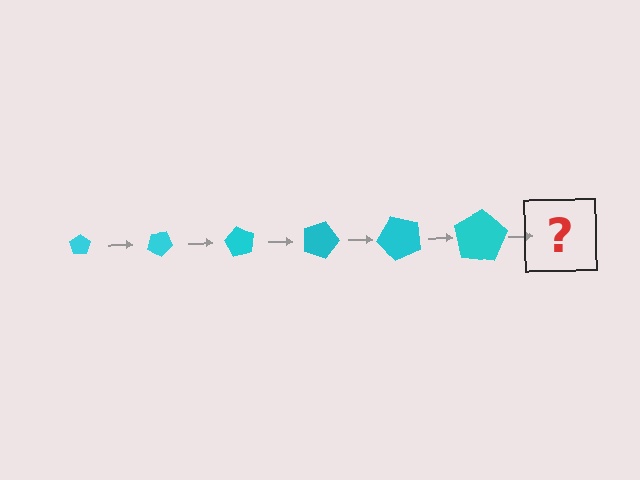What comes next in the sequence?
The next element should be a pentagon, larger than the previous one and rotated 180 degrees from the start.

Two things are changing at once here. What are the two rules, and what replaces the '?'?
The two rules are that the pentagon grows larger each step and it rotates 30 degrees each step. The '?' should be a pentagon, larger than the previous one and rotated 180 degrees from the start.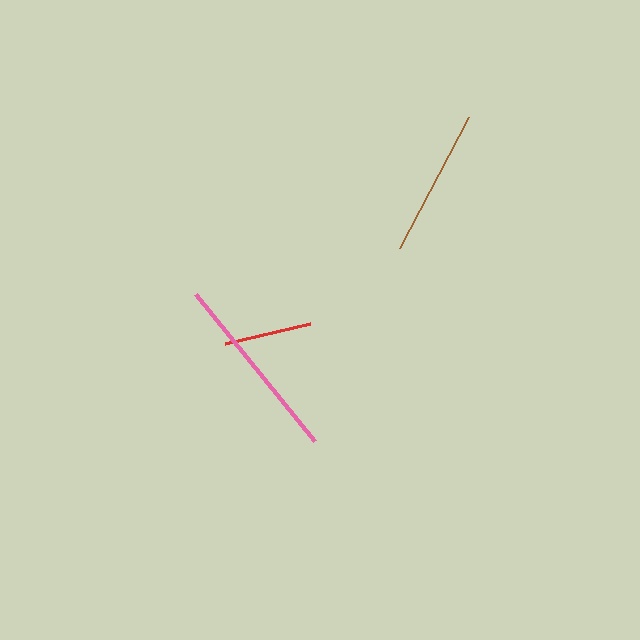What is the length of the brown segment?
The brown segment is approximately 148 pixels long.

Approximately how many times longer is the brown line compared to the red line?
The brown line is approximately 1.7 times the length of the red line.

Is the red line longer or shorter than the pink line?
The pink line is longer than the red line.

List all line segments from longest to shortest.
From longest to shortest: pink, brown, red.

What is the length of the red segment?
The red segment is approximately 88 pixels long.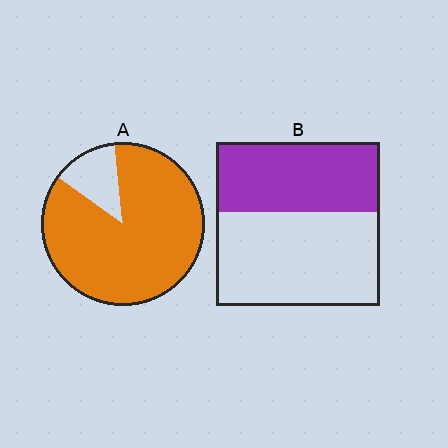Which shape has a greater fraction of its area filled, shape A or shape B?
Shape A.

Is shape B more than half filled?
No.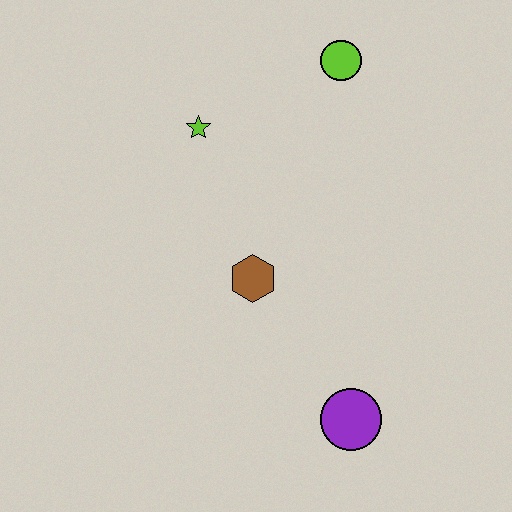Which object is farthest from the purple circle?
The lime circle is farthest from the purple circle.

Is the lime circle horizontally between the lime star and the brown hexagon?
No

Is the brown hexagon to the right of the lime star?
Yes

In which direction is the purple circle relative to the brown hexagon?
The purple circle is below the brown hexagon.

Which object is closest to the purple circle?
The brown hexagon is closest to the purple circle.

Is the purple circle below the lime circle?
Yes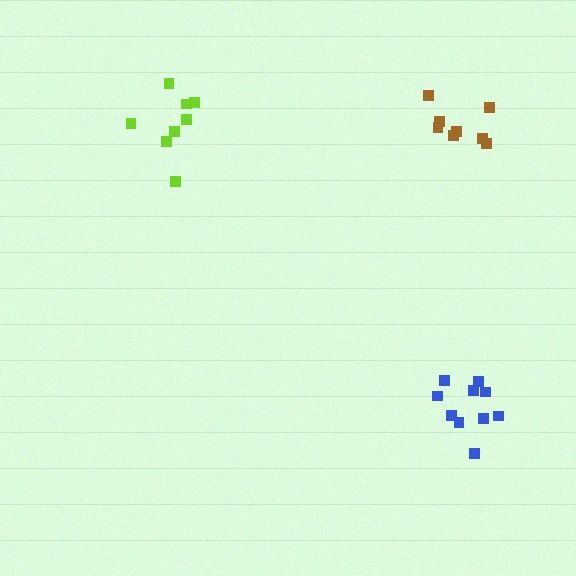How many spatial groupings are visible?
There are 3 spatial groupings.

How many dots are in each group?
Group 1: 8 dots, Group 2: 8 dots, Group 3: 10 dots (26 total).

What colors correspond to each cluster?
The clusters are colored: lime, brown, blue.